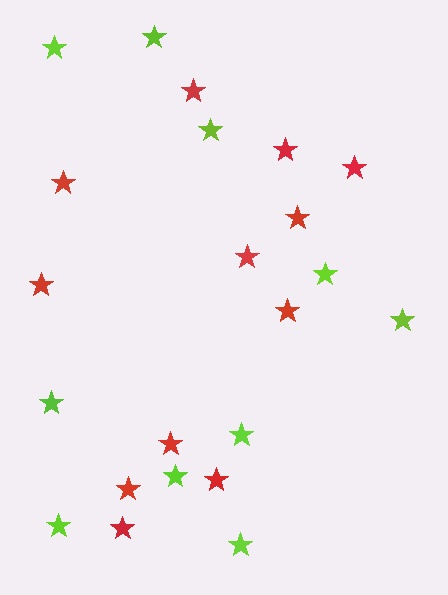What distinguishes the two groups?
There are 2 groups: one group of lime stars (10) and one group of red stars (12).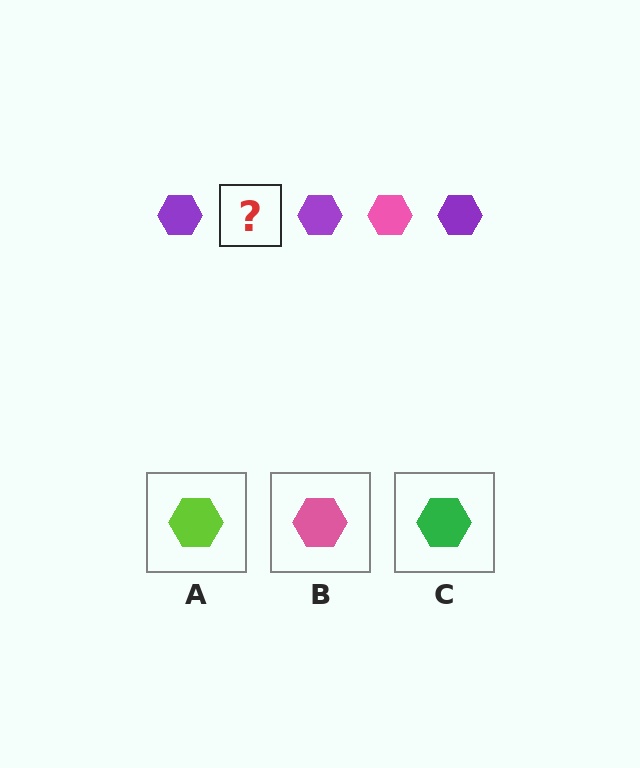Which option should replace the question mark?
Option B.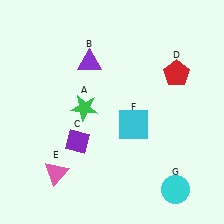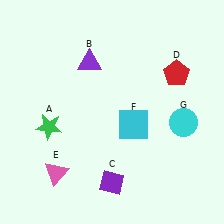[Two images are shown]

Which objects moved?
The objects that moved are: the green star (A), the purple diamond (C), the cyan circle (G).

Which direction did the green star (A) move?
The green star (A) moved left.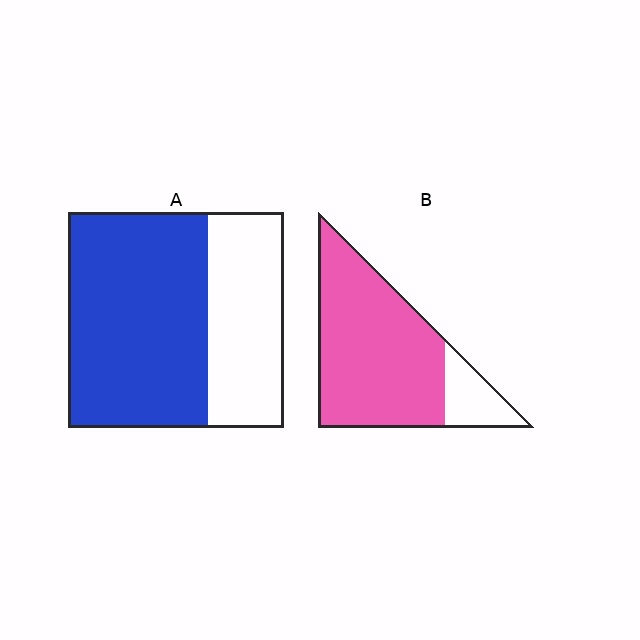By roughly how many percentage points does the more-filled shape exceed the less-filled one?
By roughly 20 percentage points (B over A).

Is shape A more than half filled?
Yes.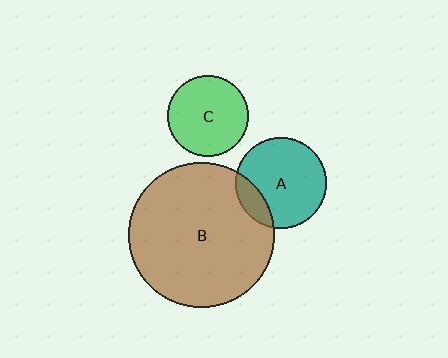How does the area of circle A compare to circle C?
Approximately 1.3 times.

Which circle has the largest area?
Circle B (brown).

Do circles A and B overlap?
Yes.